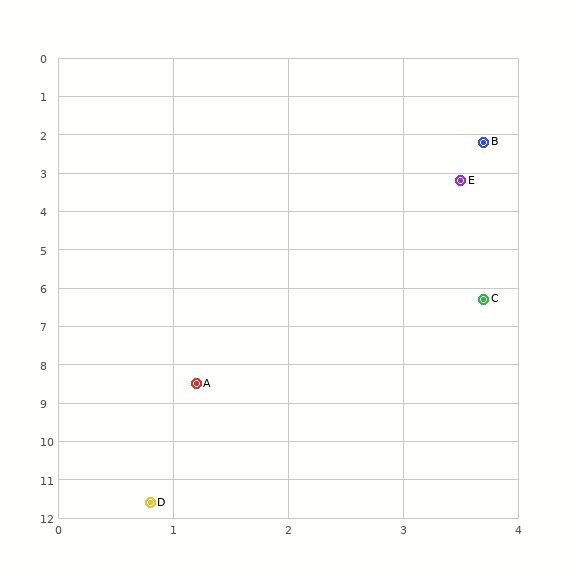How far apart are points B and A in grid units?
Points B and A are about 6.8 grid units apart.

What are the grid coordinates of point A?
Point A is at approximately (1.2, 8.5).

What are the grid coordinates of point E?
Point E is at approximately (3.5, 3.2).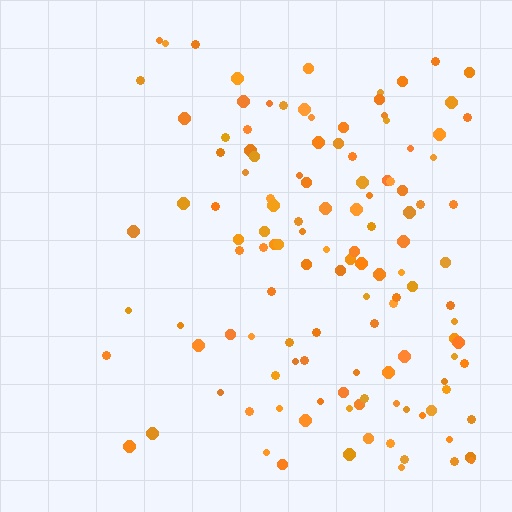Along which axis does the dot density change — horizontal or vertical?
Horizontal.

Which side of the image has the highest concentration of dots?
The right.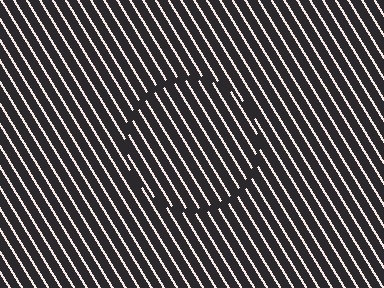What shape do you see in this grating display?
An illusory circle. The interior of the shape contains the same grating, shifted by half a period — the contour is defined by the phase discontinuity where line-ends from the inner and outer gratings abut.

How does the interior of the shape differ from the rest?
The interior of the shape contains the same grating, shifted by half a period — the contour is defined by the phase discontinuity where line-ends from the inner and outer gratings abut.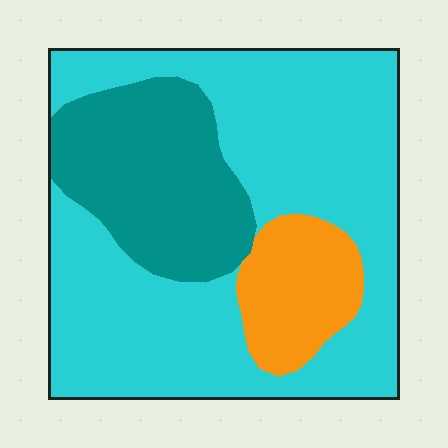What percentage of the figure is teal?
Teal covers roughly 25% of the figure.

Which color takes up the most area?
Cyan, at roughly 65%.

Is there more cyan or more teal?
Cyan.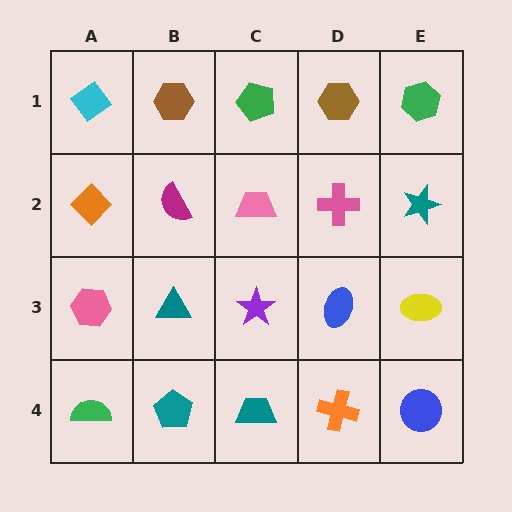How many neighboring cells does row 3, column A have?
3.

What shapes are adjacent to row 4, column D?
A blue ellipse (row 3, column D), a teal trapezoid (row 4, column C), a blue circle (row 4, column E).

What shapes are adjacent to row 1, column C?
A pink trapezoid (row 2, column C), a brown hexagon (row 1, column B), a brown hexagon (row 1, column D).